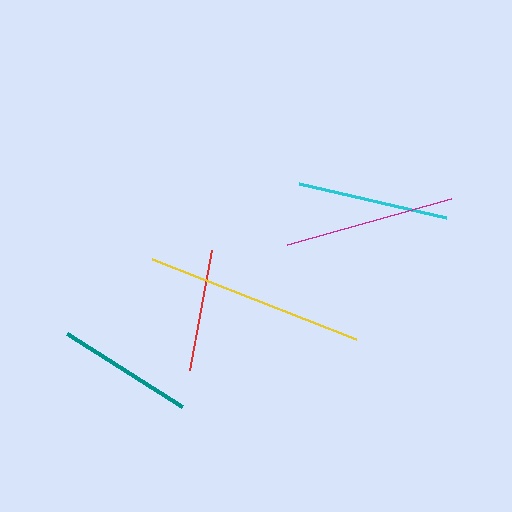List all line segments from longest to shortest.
From longest to shortest: yellow, magenta, cyan, teal, red.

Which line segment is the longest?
The yellow line is the longest at approximately 219 pixels.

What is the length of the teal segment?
The teal segment is approximately 136 pixels long.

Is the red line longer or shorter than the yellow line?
The yellow line is longer than the red line.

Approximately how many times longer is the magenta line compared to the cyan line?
The magenta line is approximately 1.1 times the length of the cyan line.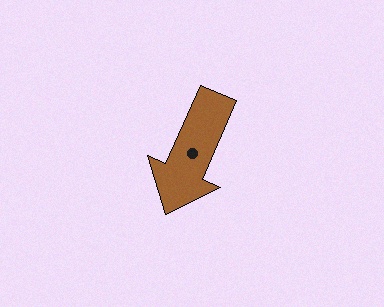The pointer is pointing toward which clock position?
Roughly 7 o'clock.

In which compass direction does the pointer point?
Southwest.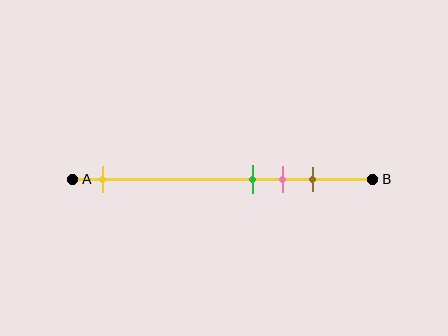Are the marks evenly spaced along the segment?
No, the marks are not evenly spaced.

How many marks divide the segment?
There are 4 marks dividing the segment.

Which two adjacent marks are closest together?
The green and pink marks are the closest adjacent pair.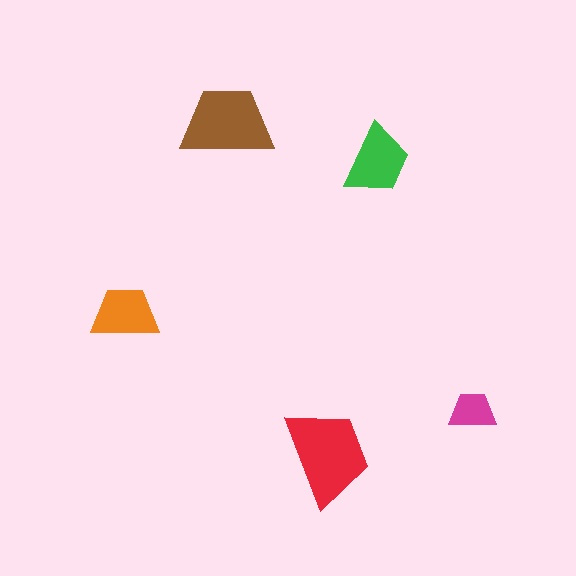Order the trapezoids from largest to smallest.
the red one, the brown one, the green one, the orange one, the magenta one.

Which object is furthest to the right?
The magenta trapezoid is rightmost.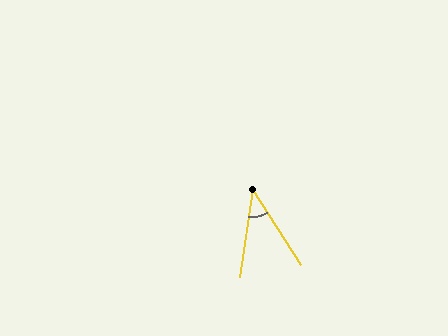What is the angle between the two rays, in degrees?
Approximately 42 degrees.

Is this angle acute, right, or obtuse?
It is acute.